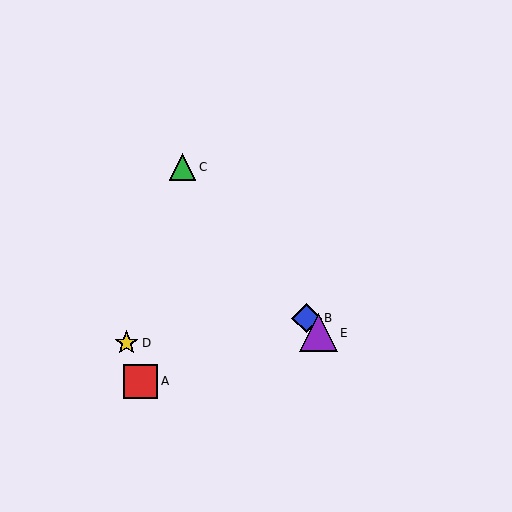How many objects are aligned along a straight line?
3 objects (B, C, E) are aligned along a straight line.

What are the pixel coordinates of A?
Object A is at (141, 381).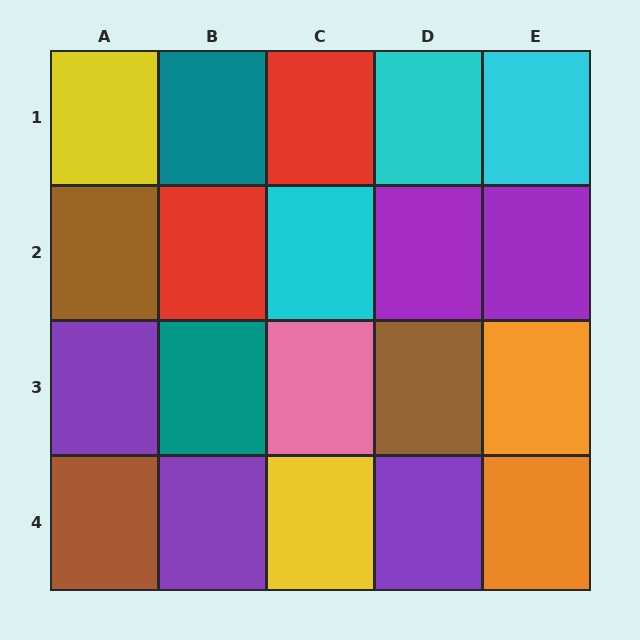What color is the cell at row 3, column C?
Pink.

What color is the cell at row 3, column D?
Brown.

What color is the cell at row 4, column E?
Orange.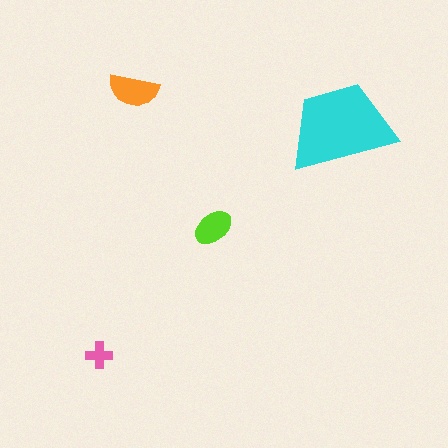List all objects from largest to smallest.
The cyan trapezoid, the orange semicircle, the lime ellipse, the pink cross.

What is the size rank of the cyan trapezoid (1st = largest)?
1st.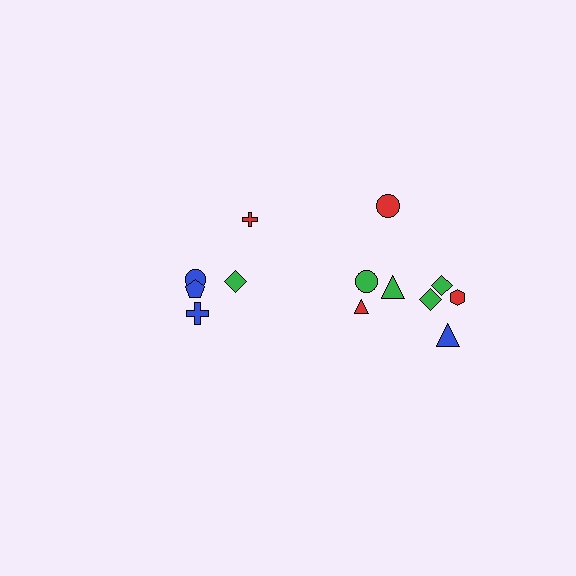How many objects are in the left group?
There are 5 objects.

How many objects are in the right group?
There are 8 objects.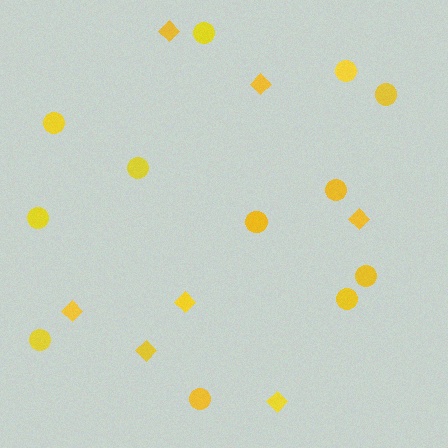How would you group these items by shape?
There are 2 groups: one group of circles (12) and one group of diamonds (7).